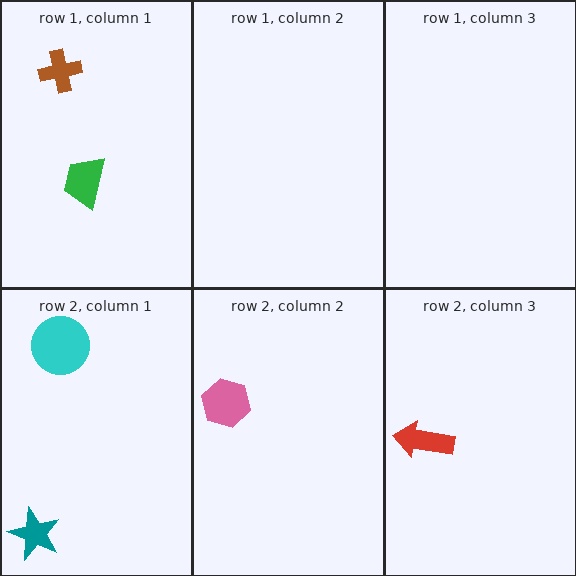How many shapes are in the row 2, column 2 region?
1.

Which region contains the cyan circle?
The row 2, column 1 region.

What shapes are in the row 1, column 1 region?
The brown cross, the green trapezoid.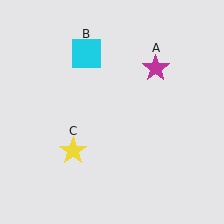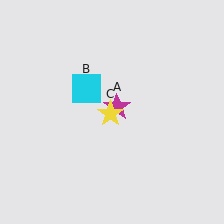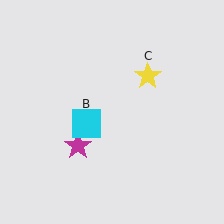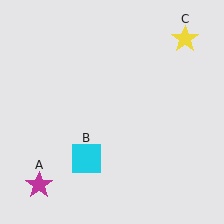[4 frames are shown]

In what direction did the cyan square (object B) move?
The cyan square (object B) moved down.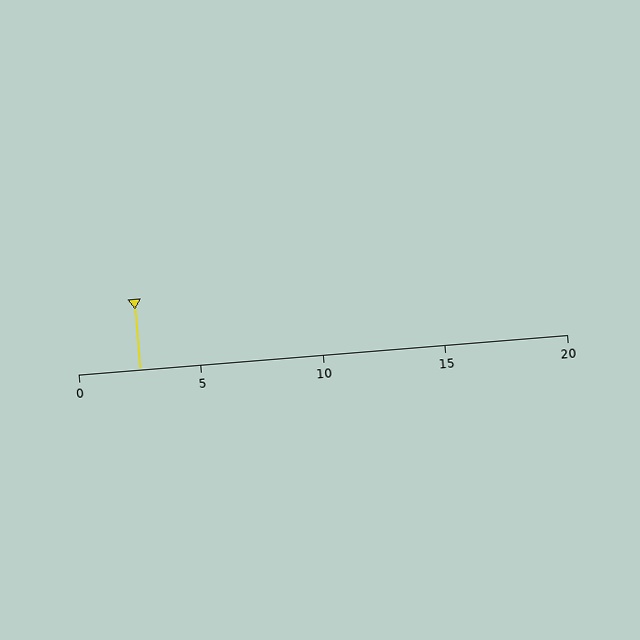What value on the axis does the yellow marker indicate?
The marker indicates approximately 2.5.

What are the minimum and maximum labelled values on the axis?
The axis runs from 0 to 20.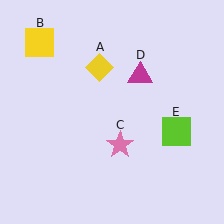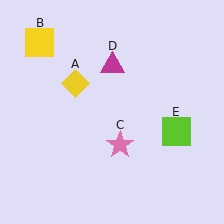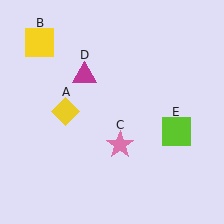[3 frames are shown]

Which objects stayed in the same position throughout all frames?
Yellow square (object B) and pink star (object C) and lime square (object E) remained stationary.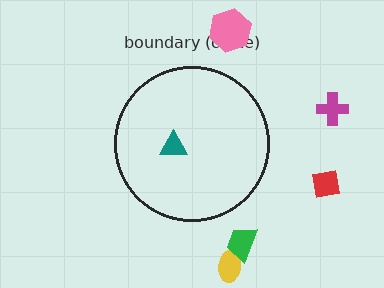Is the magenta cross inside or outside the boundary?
Outside.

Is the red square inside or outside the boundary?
Outside.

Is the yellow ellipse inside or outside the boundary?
Outside.